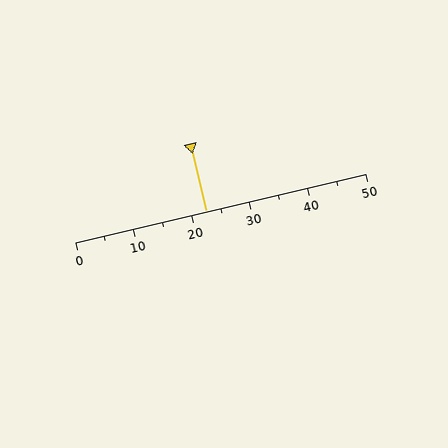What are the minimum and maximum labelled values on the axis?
The axis runs from 0 to 50.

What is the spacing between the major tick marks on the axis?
The major ticks are spaced 10 apart.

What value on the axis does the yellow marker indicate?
The marker indicates approximately 22.5.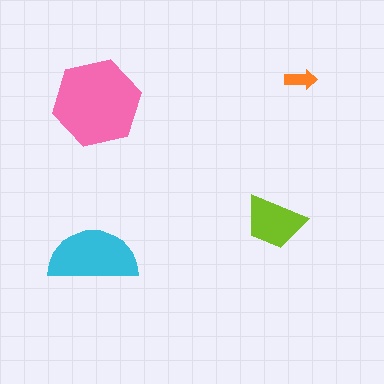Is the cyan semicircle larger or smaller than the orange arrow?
Larger.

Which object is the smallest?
The orange arrow.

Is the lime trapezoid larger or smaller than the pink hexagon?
Smaller.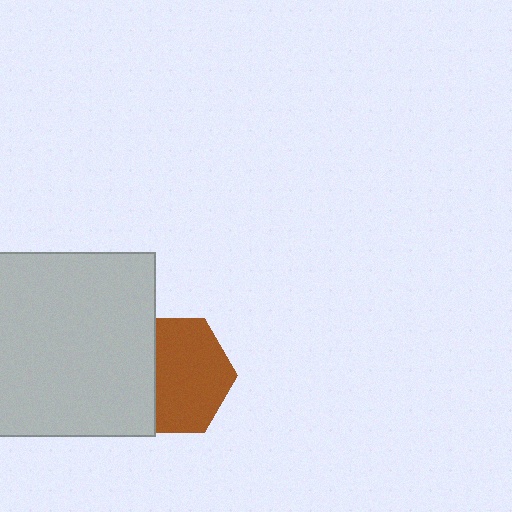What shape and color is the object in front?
The object in front is a light gray square.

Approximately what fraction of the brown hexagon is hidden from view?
Roughly 34% of the brown hexagon is hidden behind the light gray square.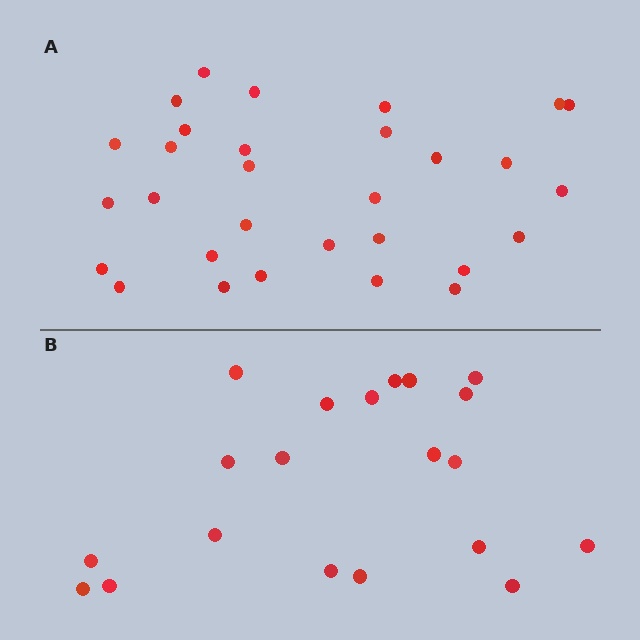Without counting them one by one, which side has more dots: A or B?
Region A (the top region) has more dots.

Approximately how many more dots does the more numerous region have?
Region A has roughly 10 or so more dots than region B.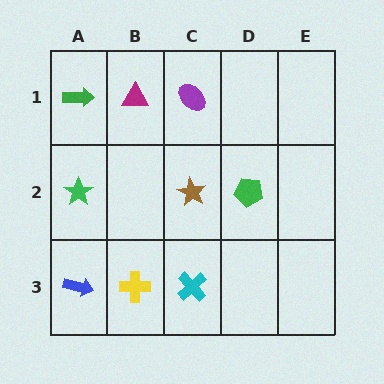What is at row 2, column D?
A green pentagon.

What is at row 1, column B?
A magenta triangle.